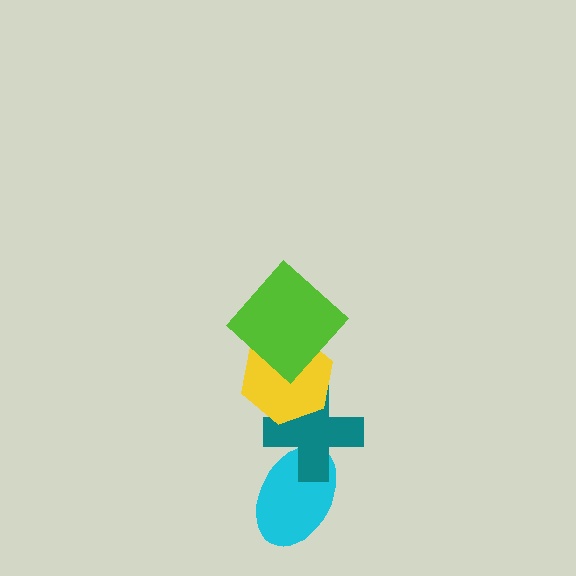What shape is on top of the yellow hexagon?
The lime diamond is on top of the yellow hexagon.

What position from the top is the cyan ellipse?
The cyan ellipse is 4th from the top.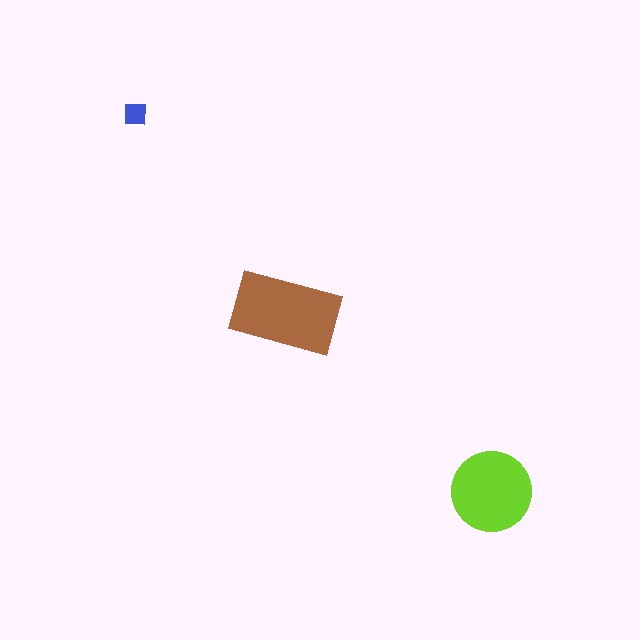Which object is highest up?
The blue square is topmost.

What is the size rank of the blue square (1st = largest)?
3rd.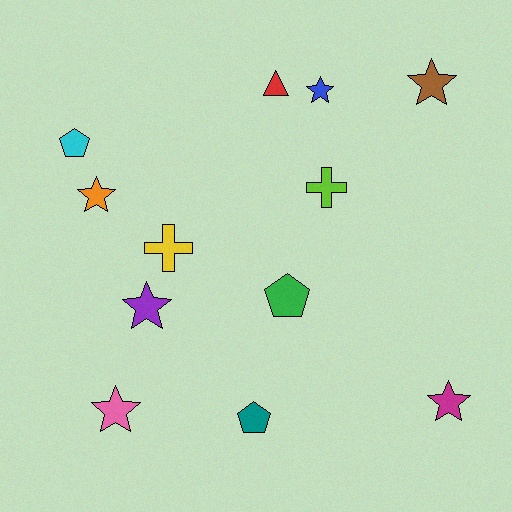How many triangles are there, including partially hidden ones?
There is 1 triangle.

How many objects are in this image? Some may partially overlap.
There are 12 objects.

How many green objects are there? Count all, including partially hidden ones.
There is 1 green object.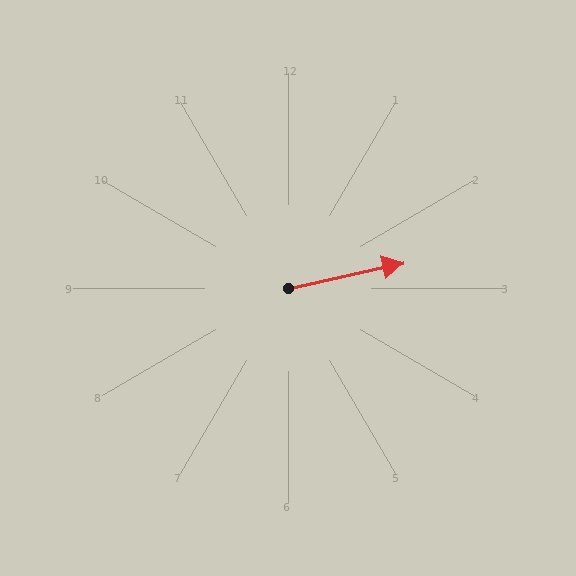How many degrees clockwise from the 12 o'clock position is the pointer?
Approximately 77 degrees.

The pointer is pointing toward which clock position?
Roughly 3 o'clock.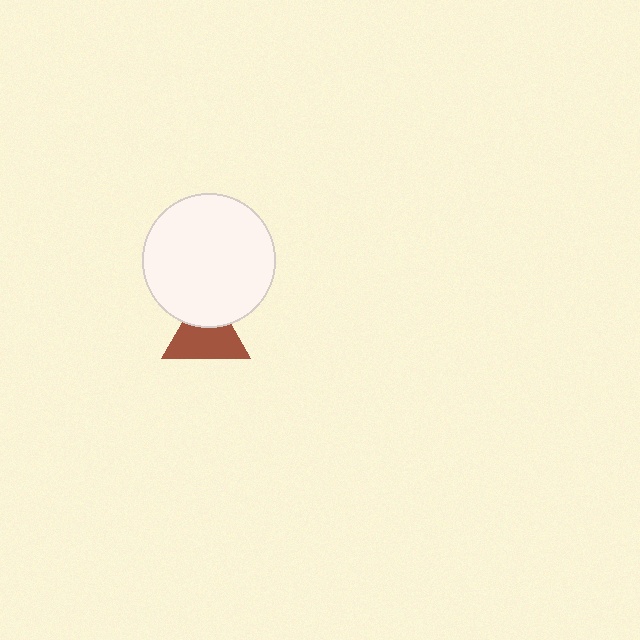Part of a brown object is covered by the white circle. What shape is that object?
It is a triangle.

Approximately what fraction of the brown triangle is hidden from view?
Roughly 33% of the brown triangle is hidden behind the white circle.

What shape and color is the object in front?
The object in front is a white circle.